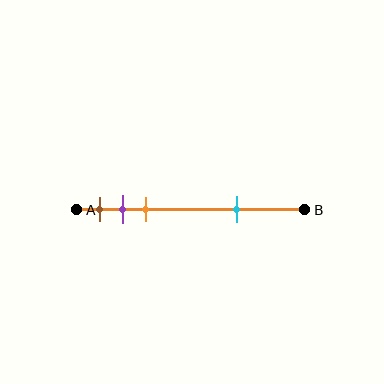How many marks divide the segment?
There are 4 marks dividing the segment.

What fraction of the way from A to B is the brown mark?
The brown mark is approximately 10% (0.1) of the way from A to B.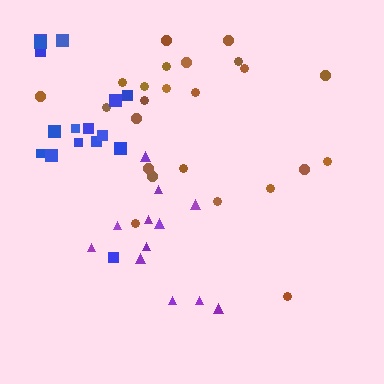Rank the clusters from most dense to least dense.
brown, blue, purple.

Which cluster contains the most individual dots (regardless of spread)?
Brown (24).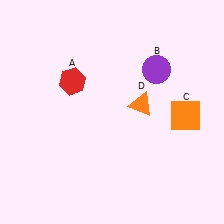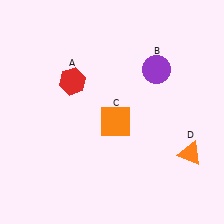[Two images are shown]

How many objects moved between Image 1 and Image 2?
2 objects moved between the two images.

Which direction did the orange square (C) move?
The orange square (C) moved left.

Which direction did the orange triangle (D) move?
The orange triangle (D) moved down.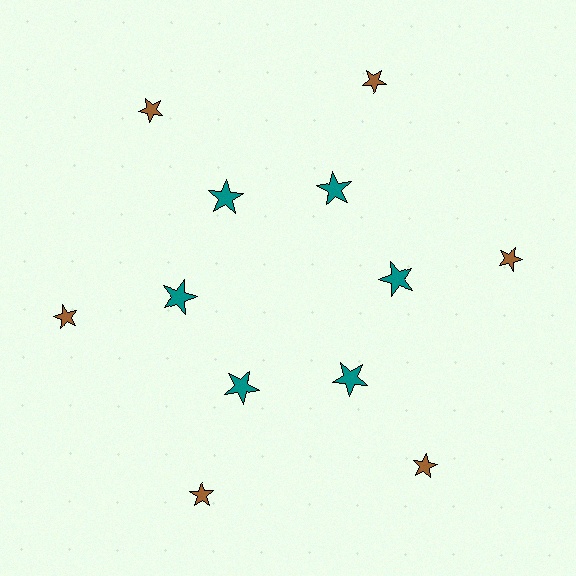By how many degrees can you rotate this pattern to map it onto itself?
The pattern maps onto itself every 60 degrees of rotation.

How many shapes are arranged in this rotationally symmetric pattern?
There are 12 shapes, arranged in 6 groups of 2.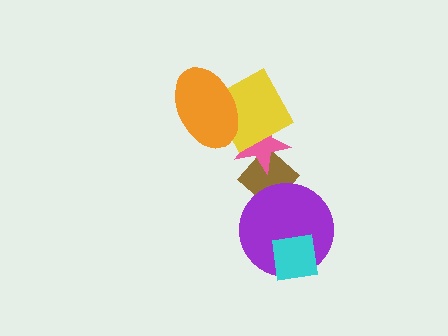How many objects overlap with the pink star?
3 objects overlap with the pink star.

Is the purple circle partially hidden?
Yes, it is partially covered by another shape.